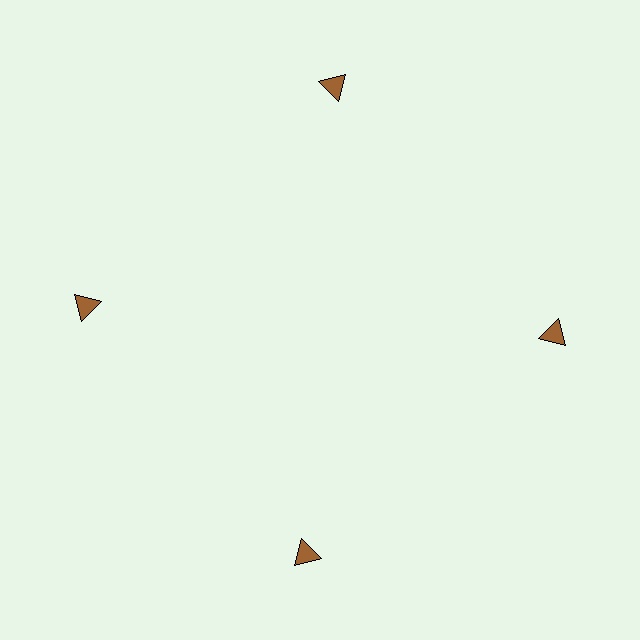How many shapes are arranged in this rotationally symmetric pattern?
There are 4 shapes, arranged in 4 groups of 1.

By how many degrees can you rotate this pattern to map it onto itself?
The pattern maps onto itself every 90 degrees of rotation.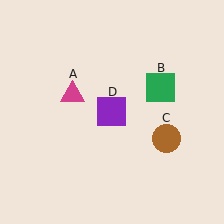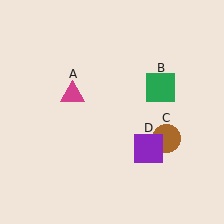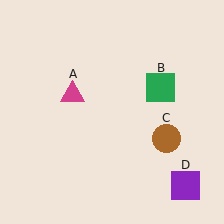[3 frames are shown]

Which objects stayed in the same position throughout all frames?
Magenta triangle (object A) and green square (object B) and brown circle (object C) remained stationary.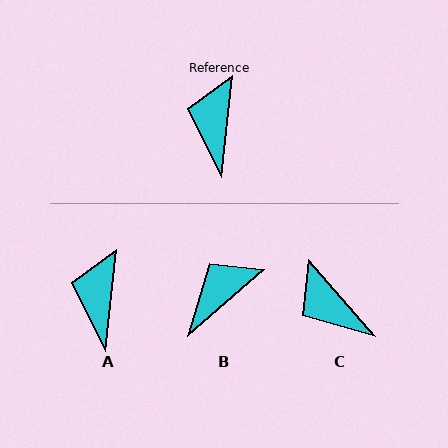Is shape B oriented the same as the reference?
No, it is off by about 43 degrees.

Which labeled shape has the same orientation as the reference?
A.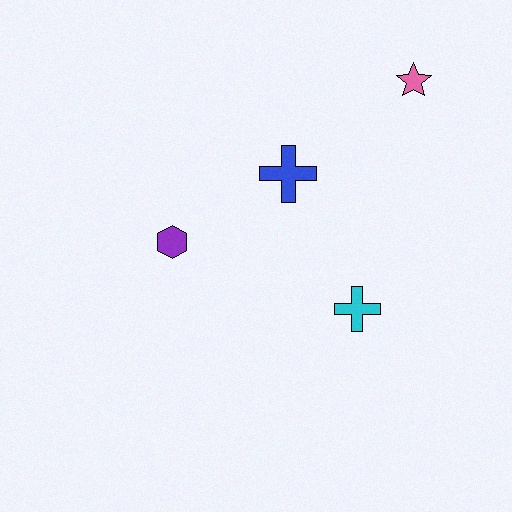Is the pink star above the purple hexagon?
Yes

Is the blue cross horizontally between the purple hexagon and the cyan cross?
Yes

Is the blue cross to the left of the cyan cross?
Yes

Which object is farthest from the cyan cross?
The pink star is farthest from the cyan cross.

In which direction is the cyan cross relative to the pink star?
The cyan cross is below the pink star.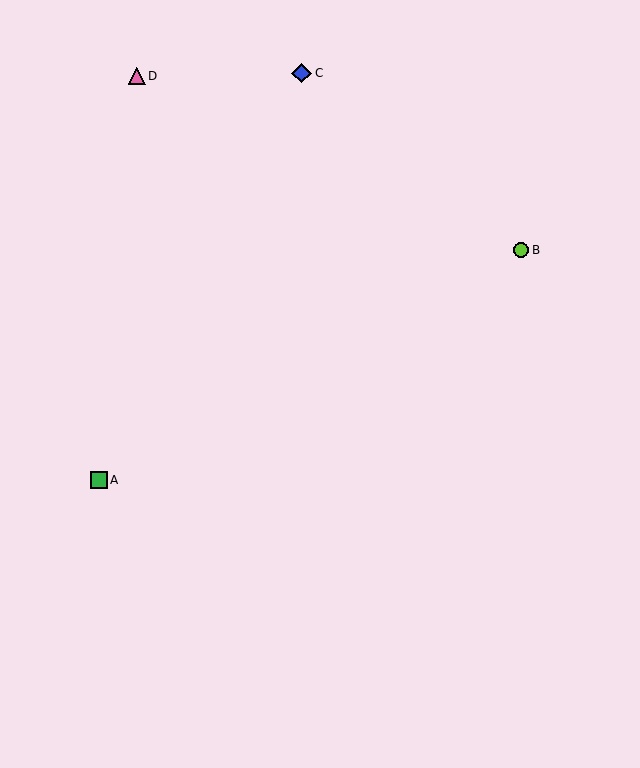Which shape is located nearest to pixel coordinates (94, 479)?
The green square (labeled A) at (99, 480) is nearest to that location.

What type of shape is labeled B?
Shape B is a lime circle.